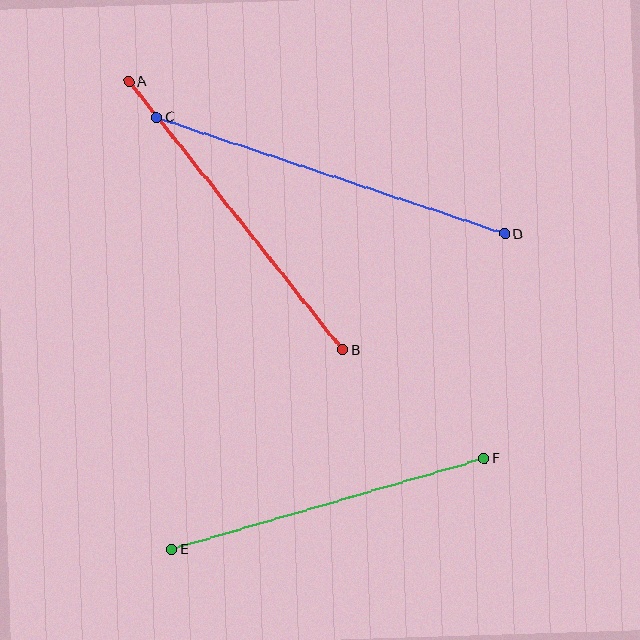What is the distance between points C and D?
The distance is approximately 367 pixels.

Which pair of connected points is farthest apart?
Points C and D are farthest apart.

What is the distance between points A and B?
The distance is approximately 344 pixels.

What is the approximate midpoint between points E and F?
The midpoint is at approximately (328, 504) pixels.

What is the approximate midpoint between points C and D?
The midpoint is at approximately (331, 176) pixels.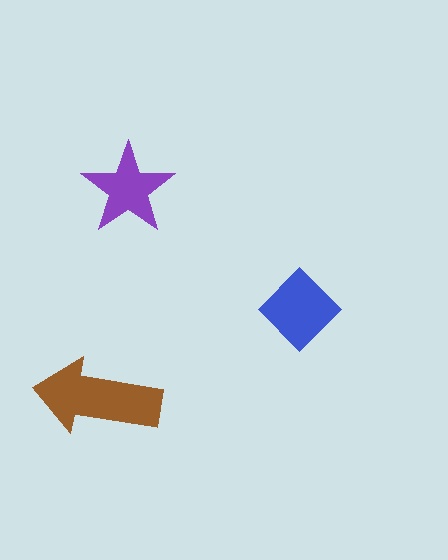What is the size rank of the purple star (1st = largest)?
3rd.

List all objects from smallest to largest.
The purple star, the blue diamond, the brown arrow.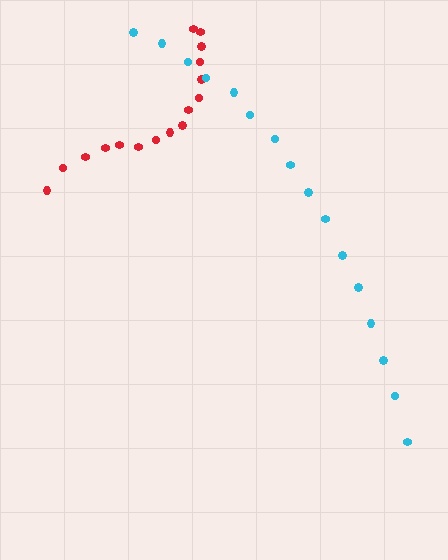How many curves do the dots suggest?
There are 2 distinct paths.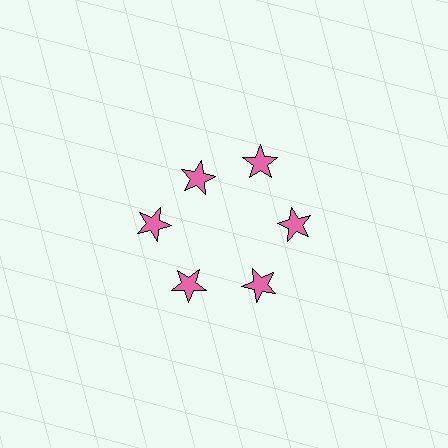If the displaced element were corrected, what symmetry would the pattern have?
It would have 6-fold rotational symmetry — the pattern would map onto itself every 60 degrees.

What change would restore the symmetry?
The symmetry would be restored by moving it outward, back onto the ring so that all 6 stars sit at equal angles and equal distance from the center.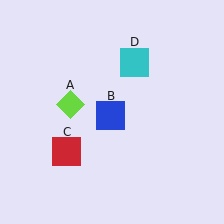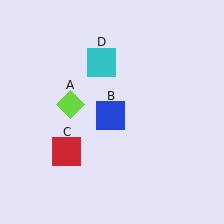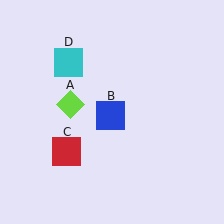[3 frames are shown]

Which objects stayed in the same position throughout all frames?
Lime diamond (object A) and blue square (object B) and red square (object C) remained stationary.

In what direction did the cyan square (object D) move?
The cyan square (object D) moved left.